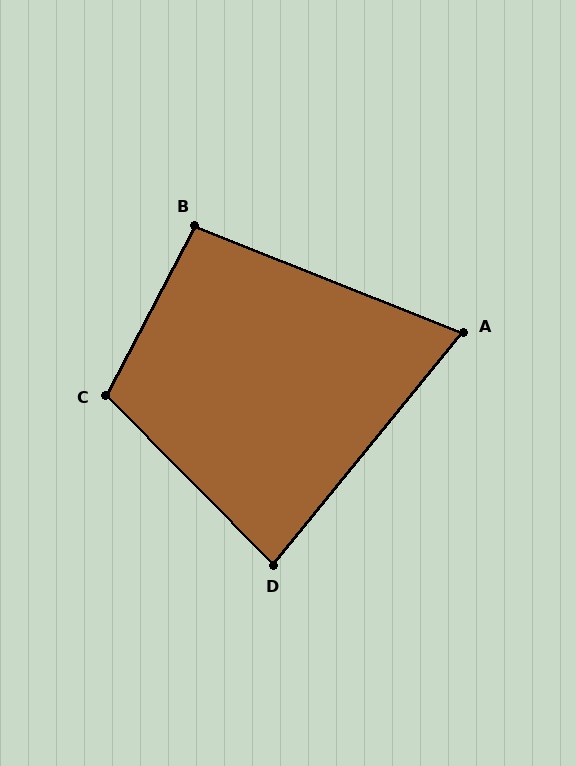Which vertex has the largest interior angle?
C, at approximately 108 degrees.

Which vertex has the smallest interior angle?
A, at approximately 72 degrees.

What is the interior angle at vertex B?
Approximately 96 degrees (obtuse).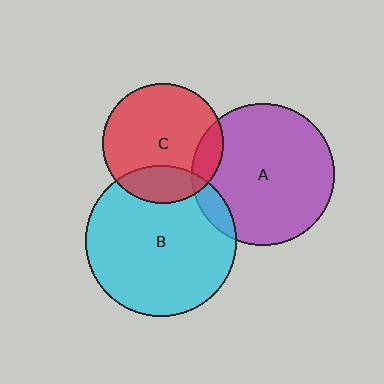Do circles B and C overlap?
Yes.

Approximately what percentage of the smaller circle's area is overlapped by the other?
Approximately 20%.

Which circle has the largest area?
Circle B (cyan).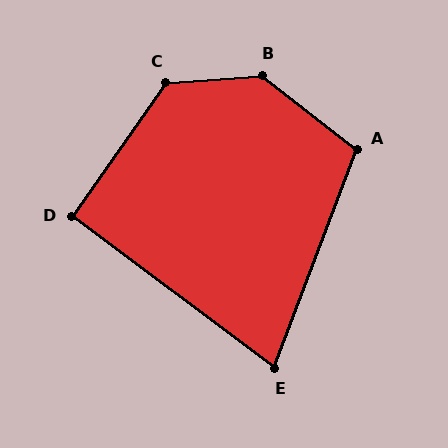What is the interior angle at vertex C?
Approximately 129 degrees (obtuse).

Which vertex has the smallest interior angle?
E, at approximately 74 degrees.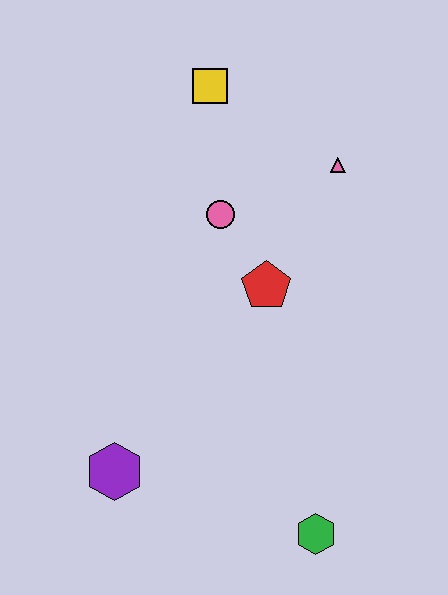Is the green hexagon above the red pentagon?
No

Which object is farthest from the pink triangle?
The purple hexagon is farthest from the pink triangle.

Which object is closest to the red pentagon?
The pink circle is closest to the red pentagon.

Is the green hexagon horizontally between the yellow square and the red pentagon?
No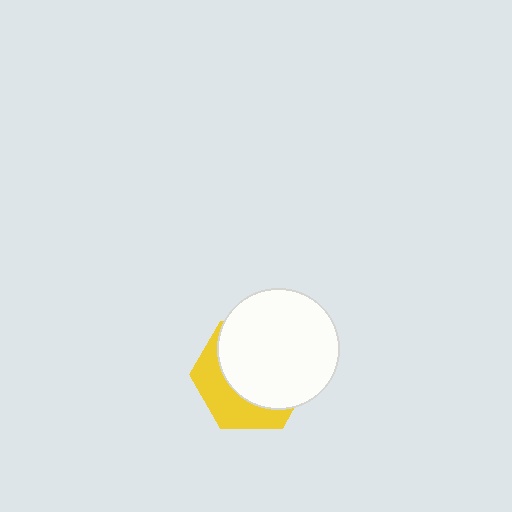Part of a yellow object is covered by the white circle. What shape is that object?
It is a hexagon.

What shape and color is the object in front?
The object in front is a white circle.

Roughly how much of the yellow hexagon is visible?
A small part of it is visible (roughly 36%).